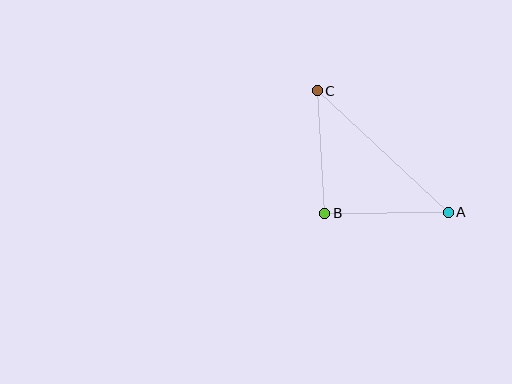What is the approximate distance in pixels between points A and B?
The distance between A and B is approximately 124 pixels.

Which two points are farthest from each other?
Points A and C are farthest from each other.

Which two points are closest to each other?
Points B and C are closest to each other.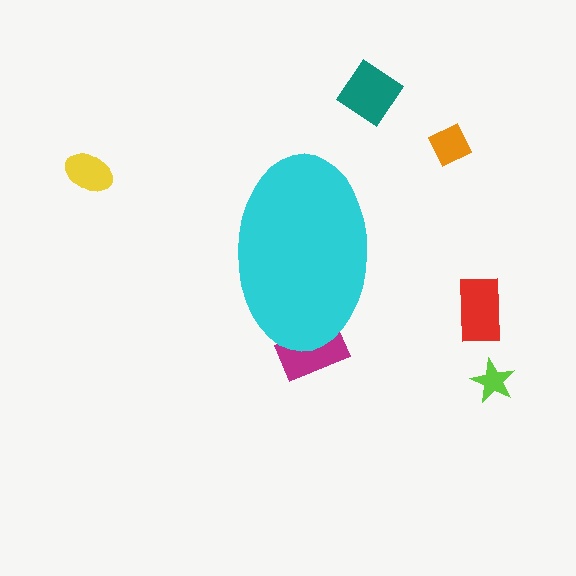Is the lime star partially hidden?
No, the lime star is fully visible.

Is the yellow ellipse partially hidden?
No, the yellow ellipse is fully visible.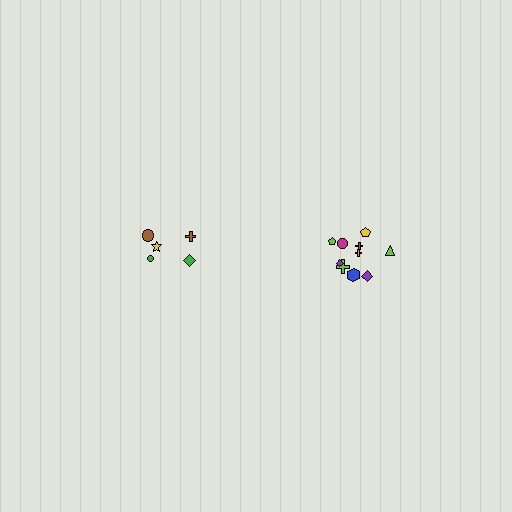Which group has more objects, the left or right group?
The right group.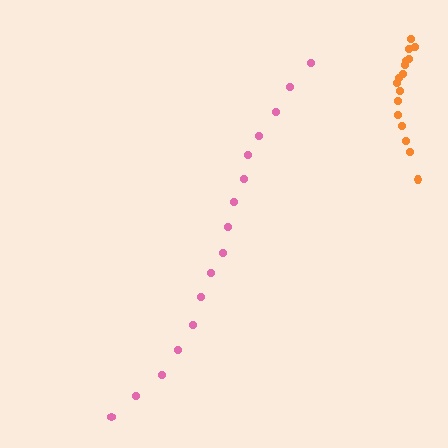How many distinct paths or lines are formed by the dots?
There are 2 distinct paths.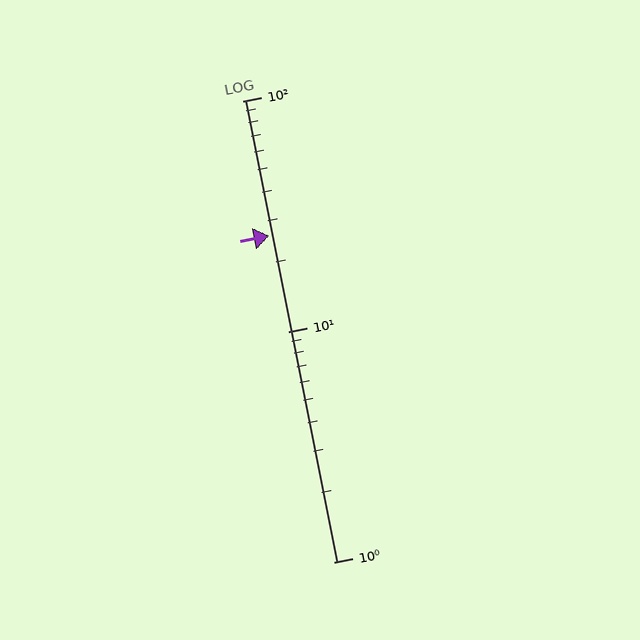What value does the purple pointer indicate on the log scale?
The pointer indicates approximately 26.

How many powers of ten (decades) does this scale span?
The scale spans 2 decades, from 1 to 100.